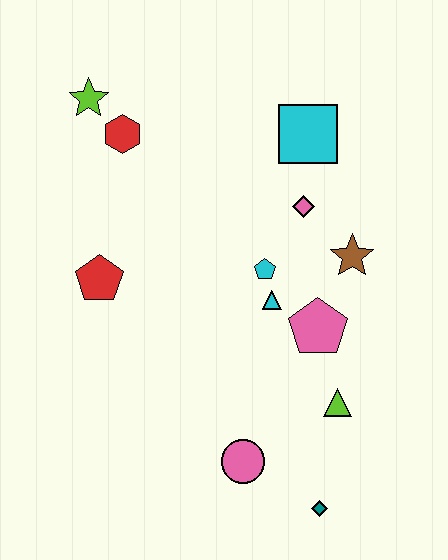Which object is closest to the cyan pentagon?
The cyan triangle is closest to the cyan pentagon.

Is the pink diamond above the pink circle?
Yes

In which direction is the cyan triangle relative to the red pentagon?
The cyan triangle is to the right of the red pentagon.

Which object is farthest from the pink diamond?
The teal diamond is farthest from the pink diamond.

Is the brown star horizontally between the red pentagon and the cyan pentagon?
No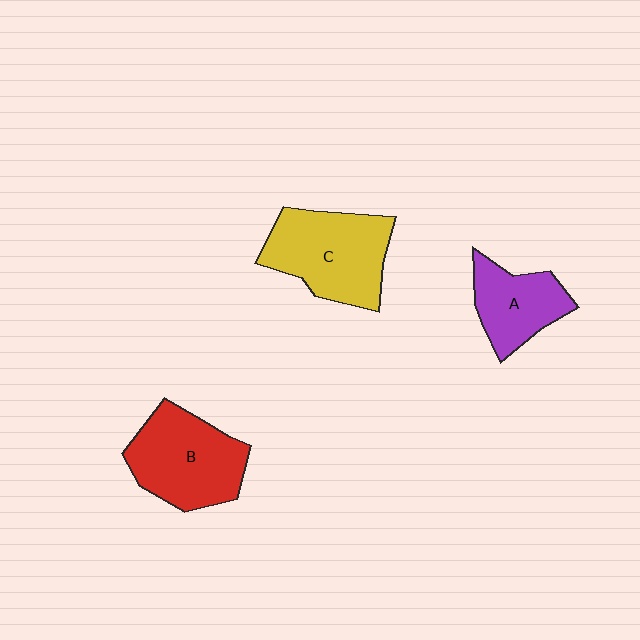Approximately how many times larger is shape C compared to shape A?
Approximately 1.5 times.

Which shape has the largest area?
Shape C (yellow).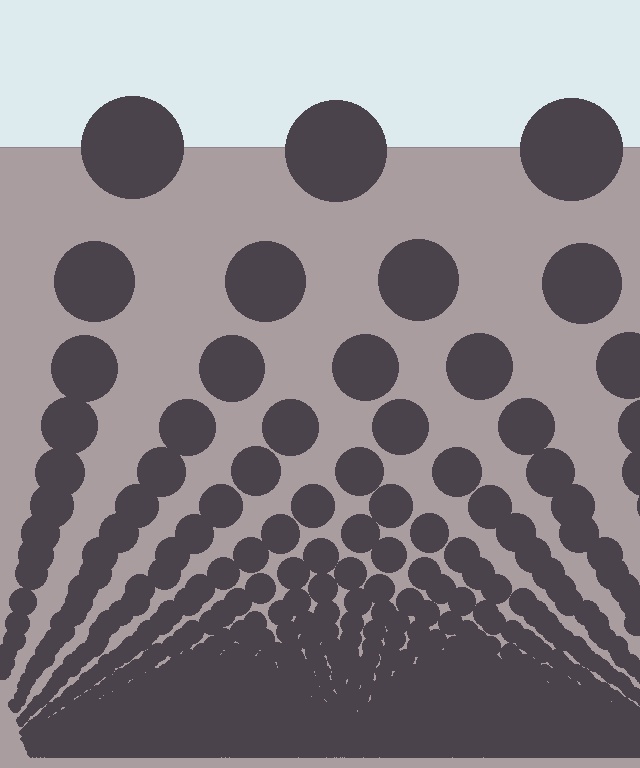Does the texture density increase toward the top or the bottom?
Density increases toward the bottom.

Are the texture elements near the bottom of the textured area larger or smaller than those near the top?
Smaller. The gradient is inverted — elements near the bottom are smaller and denser.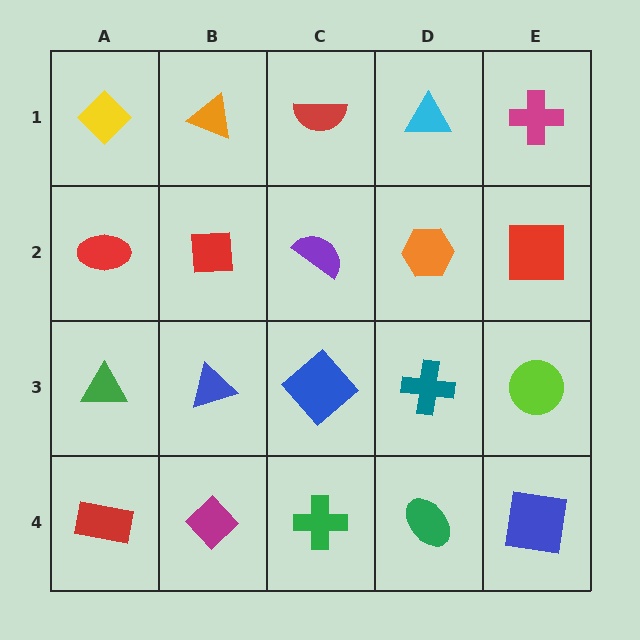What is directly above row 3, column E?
A red square.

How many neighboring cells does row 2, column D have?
4.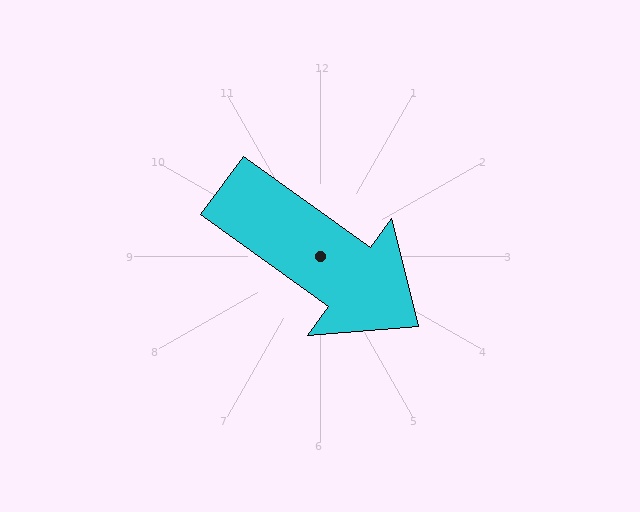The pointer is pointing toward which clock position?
Roughly 4 o'clock.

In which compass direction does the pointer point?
Southeast.